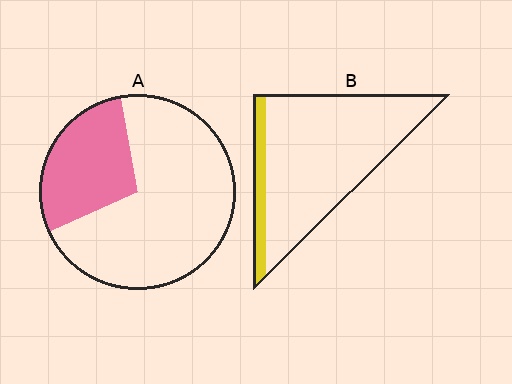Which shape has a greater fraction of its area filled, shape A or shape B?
Shape A.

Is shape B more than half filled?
No.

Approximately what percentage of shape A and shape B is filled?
A is approximately 30% and B is approximately 15%.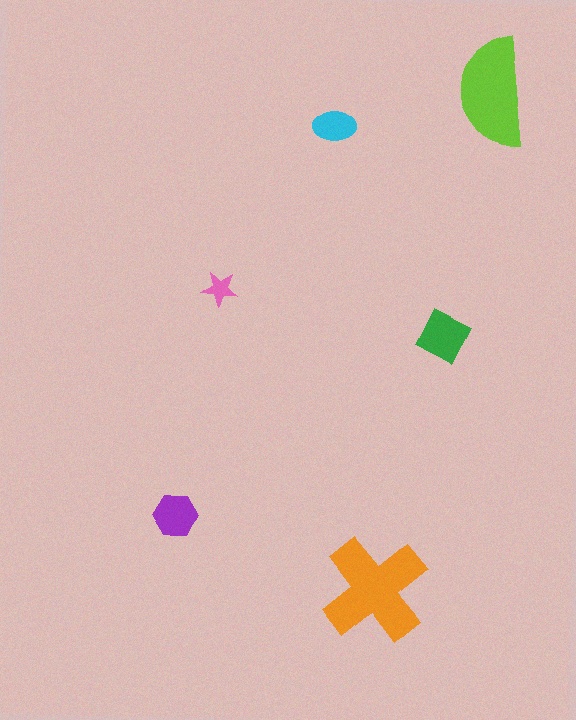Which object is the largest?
The orange cross.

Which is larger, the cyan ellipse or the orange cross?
The orange cross.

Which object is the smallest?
The pink star.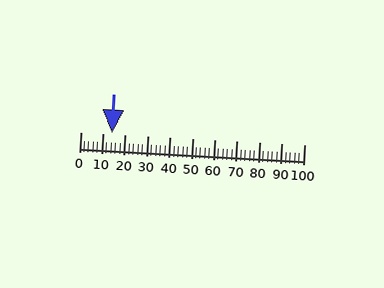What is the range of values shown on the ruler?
The ruler shows values from 0 to 100.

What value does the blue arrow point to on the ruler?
The blue arrow points to approximately 14.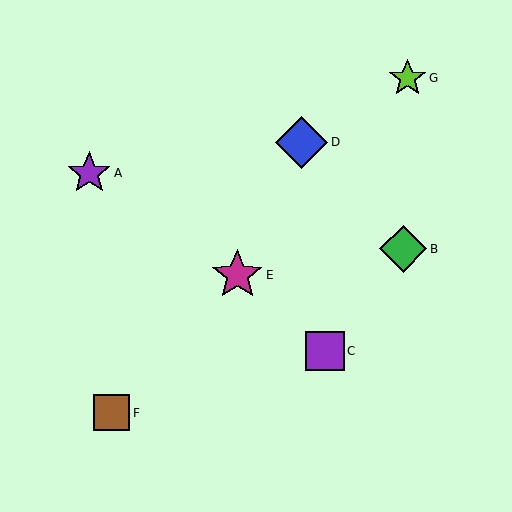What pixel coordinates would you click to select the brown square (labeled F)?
Click at (112, 413) to select the brown square F.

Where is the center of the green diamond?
The center of the green diamond is at (403, 249).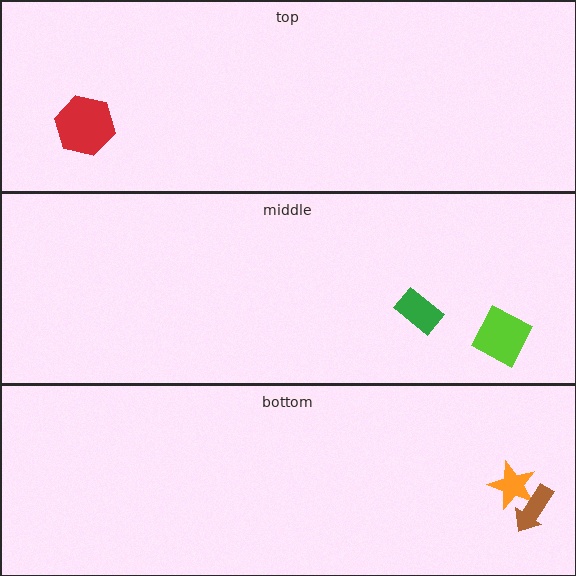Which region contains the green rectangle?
The middle region.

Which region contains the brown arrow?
The bottom region.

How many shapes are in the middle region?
2.